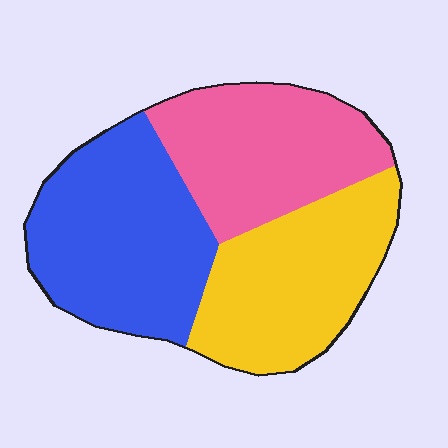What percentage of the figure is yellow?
Yellow takes up about one third (1/3) of the figure.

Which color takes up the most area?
Blue, at roughly 35%.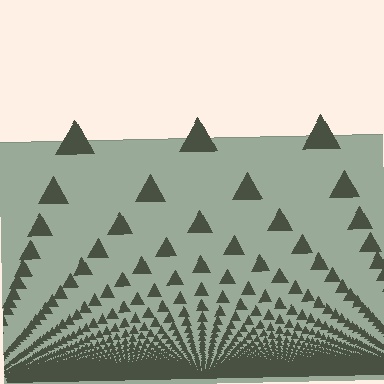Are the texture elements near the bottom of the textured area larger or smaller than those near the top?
Smaller. The gradient is inverted — elements near the bottom are smaller and denser.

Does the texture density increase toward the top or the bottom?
Density increases toward the bottom.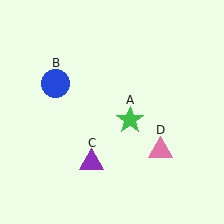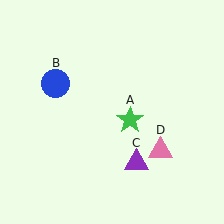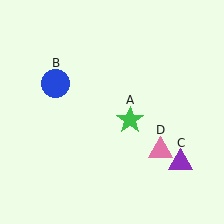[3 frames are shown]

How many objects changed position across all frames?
1 object changed position: purple triangle (object C).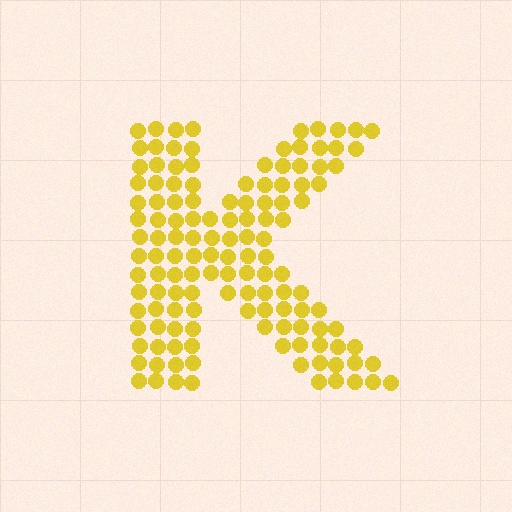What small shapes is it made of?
It is made of small circles.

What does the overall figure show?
The overall figure shows the letter K.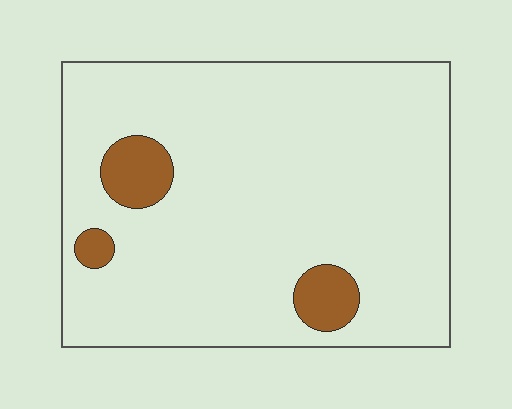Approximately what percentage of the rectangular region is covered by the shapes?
Approximately 10%.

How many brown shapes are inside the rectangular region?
3.